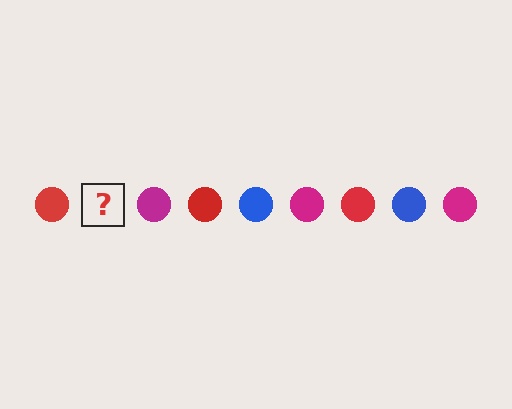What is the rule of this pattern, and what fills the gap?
The rule is that the pattern cycles through red, blue, magenta circles. The gap should be filled with a blue circle.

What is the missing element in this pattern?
The missing element is a blue circle.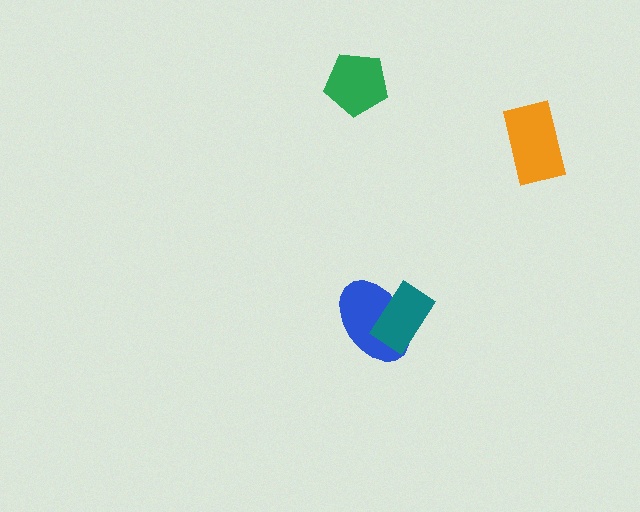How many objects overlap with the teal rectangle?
1 object overlaps with the teal rectangle.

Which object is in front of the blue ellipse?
The teal rectangle is in front of the blue ellipse.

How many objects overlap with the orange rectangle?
0 objects overlap with the orange rectangle.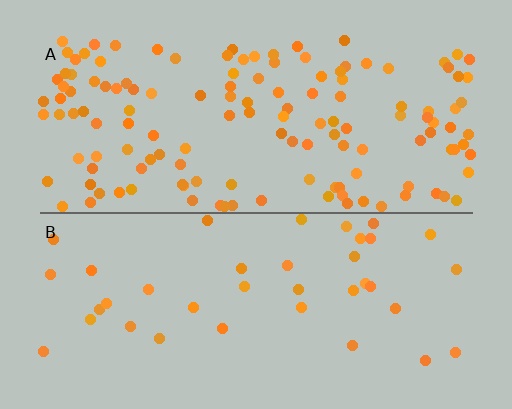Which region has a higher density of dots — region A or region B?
A (the top).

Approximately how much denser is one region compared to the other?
Approximately 3.5× — region A over region B.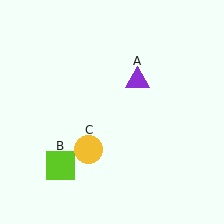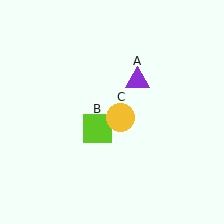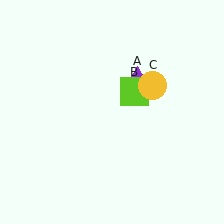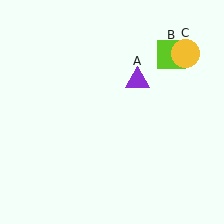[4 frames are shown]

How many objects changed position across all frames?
2 objects changed position: lime square (object B), yellow circle (object C).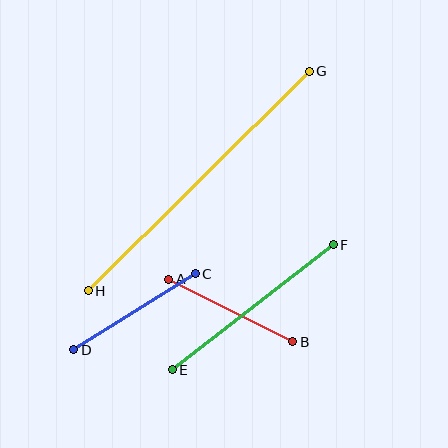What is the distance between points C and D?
The distance is approximately 144 pixels.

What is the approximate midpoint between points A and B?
The midpoint is at approximately (231, 311) pixels.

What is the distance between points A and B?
The distance is approximately 139 pixels.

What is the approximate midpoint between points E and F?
The midpoint is at approximately (253, 307) pixels.